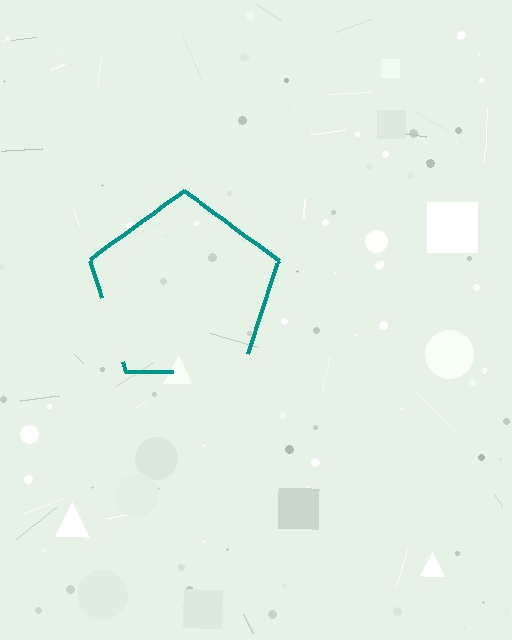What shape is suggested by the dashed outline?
The dashed outline suggests a pentagon.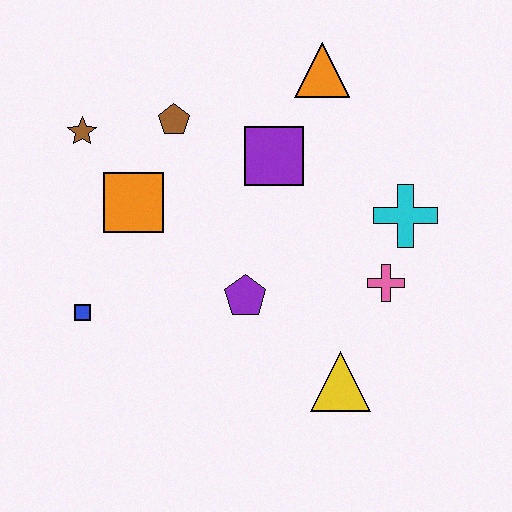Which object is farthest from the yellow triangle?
The brown star is farthest from the yellow triangle.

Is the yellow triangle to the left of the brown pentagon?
No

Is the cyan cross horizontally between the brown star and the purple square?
No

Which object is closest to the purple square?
The orange triangle is closest to the purple square.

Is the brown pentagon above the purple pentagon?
Yes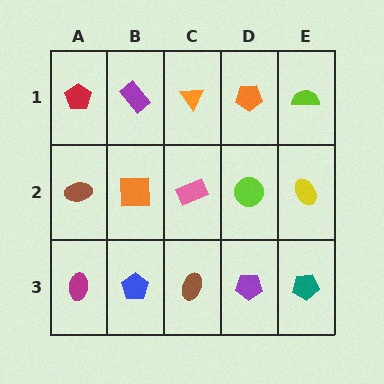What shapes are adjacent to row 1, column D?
A lime circle (row 2, column D), an orange triangle (row 1, column C), a lime semicircle (row 1, column E).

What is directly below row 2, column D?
A purple pentagon.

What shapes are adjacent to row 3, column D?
A lime circle (row 2, column D), a brown ellipse (row 3, column C), a teal pentagon (row 3, column E).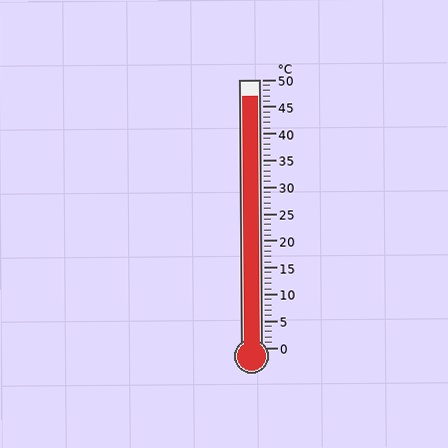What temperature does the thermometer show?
The thermometer shows approximately 47°C.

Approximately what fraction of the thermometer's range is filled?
The thermometer is filled to approximately 95% of its range.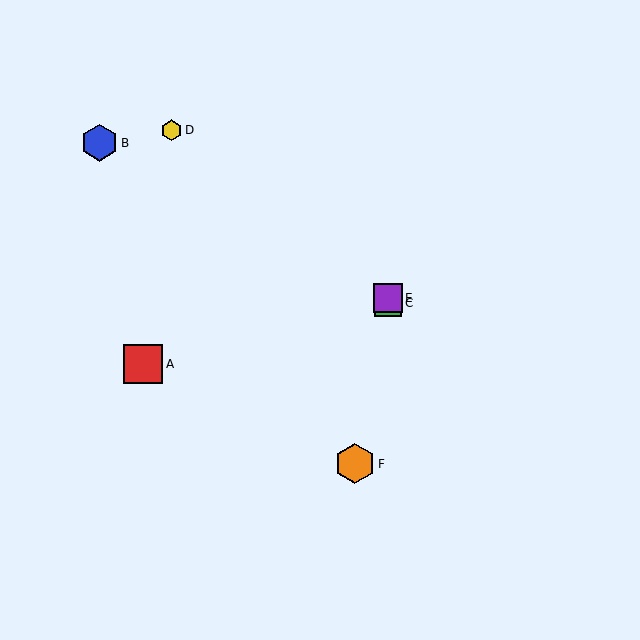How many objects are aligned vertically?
2 objects (C, E) are aligned vertically.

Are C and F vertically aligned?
No, C is at x≈388 and F is at x≈355.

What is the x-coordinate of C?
Object C is at x≈388.